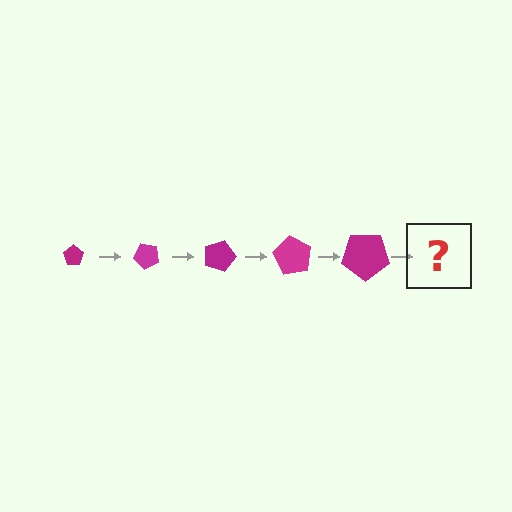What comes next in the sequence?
The next element should be a pentagon, larger than the previous one and rotated 225 degrees from the start.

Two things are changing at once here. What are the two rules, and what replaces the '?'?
The two rules are that the pentagon grows larger each step and it rotates 45 degrees each step. The '?' should be a pentagon, larger than the previous one and rotated 225 degrees from the start.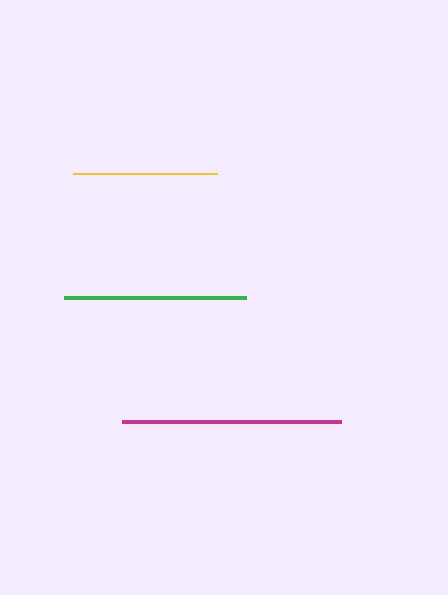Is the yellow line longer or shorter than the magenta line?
The magenta line is longer than the yellow line.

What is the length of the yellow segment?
The yellow segment is approximately 144 pixels long.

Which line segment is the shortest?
The yellow line is the shortest at approximately 144 pixels.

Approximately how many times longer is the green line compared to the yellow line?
The green line is approximately 1.3 times the length of the yellow line.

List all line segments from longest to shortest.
From longest to shortest: magenta, green, yellow.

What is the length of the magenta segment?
The magenta segment is approximately 218 pixels long.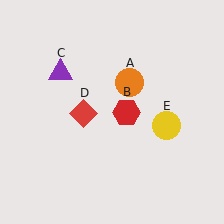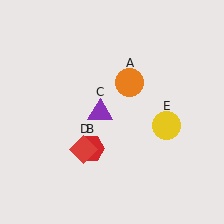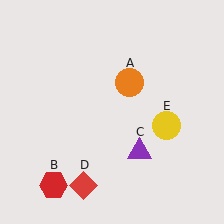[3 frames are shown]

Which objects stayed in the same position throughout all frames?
Orange circle (object A) and yellow circle (object E) remained stationary.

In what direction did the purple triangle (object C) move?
The purple triangle (object C) moved down and to the right.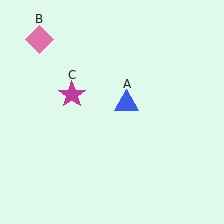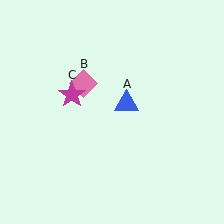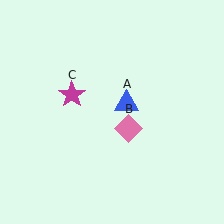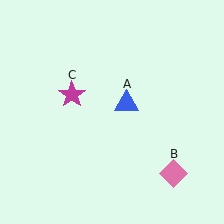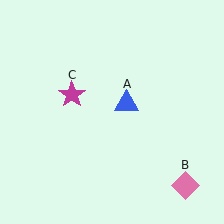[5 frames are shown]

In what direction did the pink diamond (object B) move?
The pink diamond (object B) moved down and to the right.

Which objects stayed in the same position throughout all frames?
Blue triangle (object A) and magenta star (object C) remained stationary.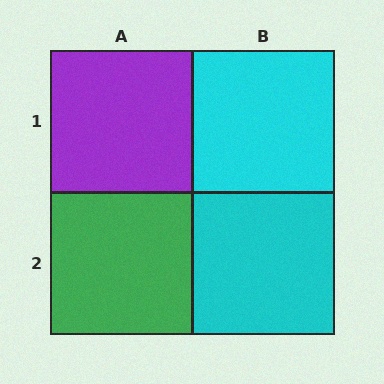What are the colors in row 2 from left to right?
Green, cyan.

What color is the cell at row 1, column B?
Cyan.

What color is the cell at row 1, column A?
Purple.